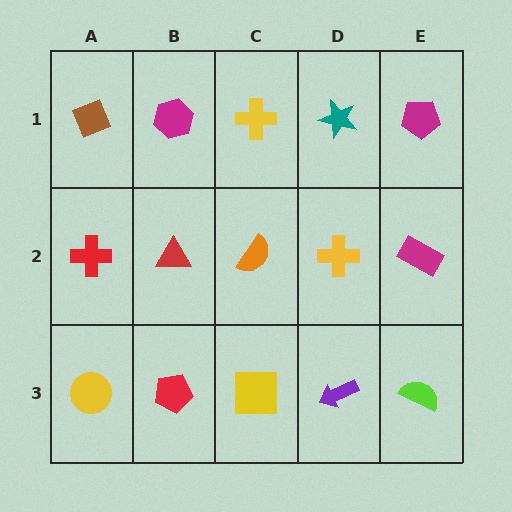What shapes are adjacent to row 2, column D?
A teal star (row 1, column D), a purple arrow (row 3, column D), an orange semicircle (row 2, column C), a magenta rectangle (row 2, column E).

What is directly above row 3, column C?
An orange semicircle.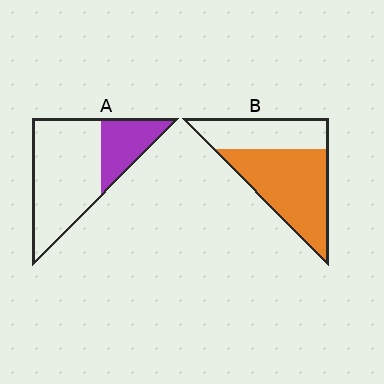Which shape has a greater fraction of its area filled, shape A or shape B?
Shape B.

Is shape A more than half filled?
No.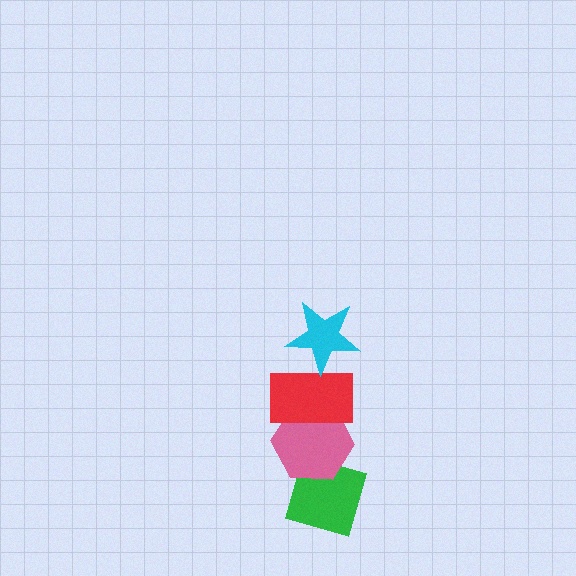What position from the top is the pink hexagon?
The pink hexagon is 3rd from the top.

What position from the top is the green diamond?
The green diamond is 4th from the top.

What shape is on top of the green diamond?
The pink hexagon is on top of the green diamond.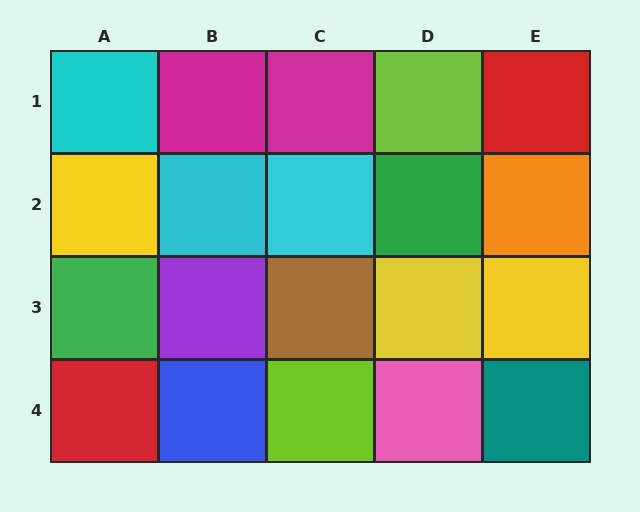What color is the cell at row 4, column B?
Blue.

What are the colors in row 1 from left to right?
Cyan, magenta, magenta, lime, red.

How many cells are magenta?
2 cells are magenta.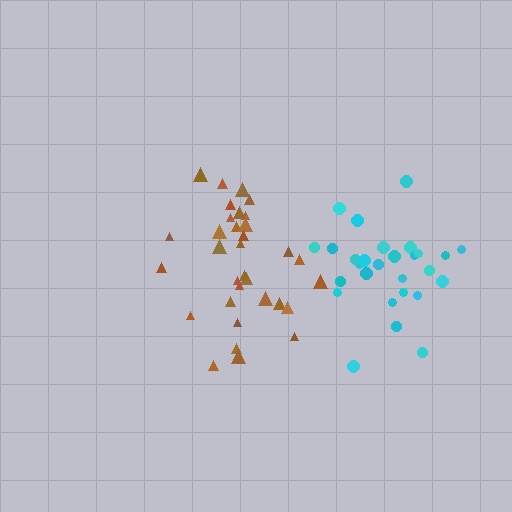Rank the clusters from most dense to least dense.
cyan, brown.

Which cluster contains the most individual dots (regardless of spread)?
Brown (33).